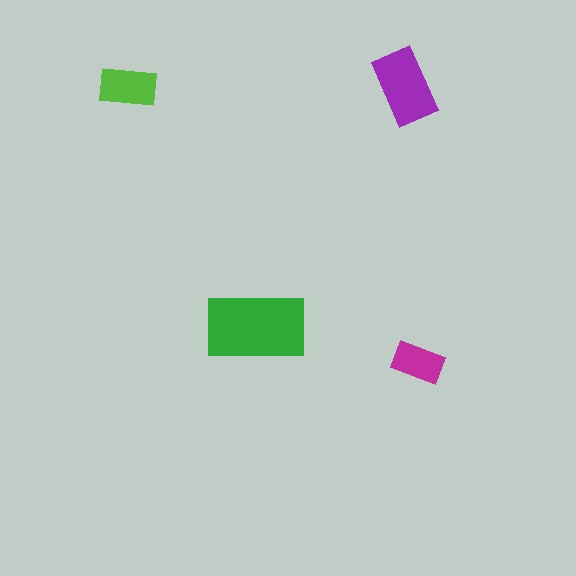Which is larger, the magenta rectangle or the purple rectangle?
The purple one.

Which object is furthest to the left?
The lime rectangle is leftmost.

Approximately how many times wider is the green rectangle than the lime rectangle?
About 2 times wider.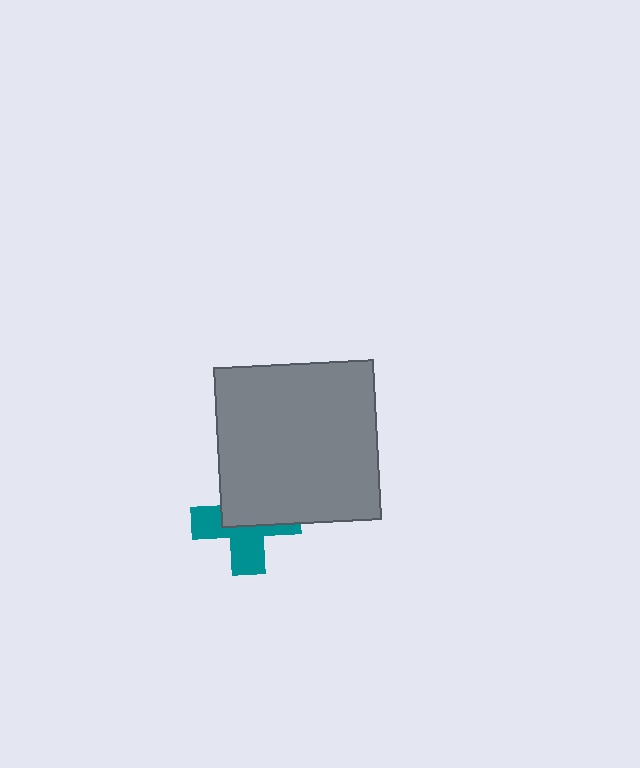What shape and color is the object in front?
The object in front is a gray square.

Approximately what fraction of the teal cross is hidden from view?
Roughly 51% of the teal cross is hidden behind the gray square.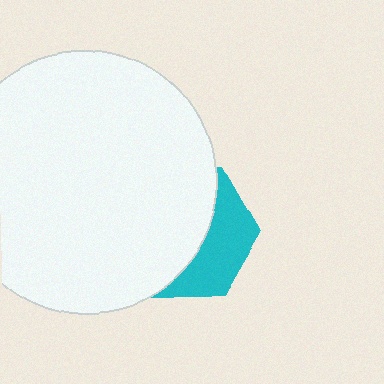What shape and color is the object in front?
The object in front is a white circle.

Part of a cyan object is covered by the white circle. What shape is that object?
It is a hexagon.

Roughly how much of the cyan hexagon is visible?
A small part of it is visible (roughly 38%).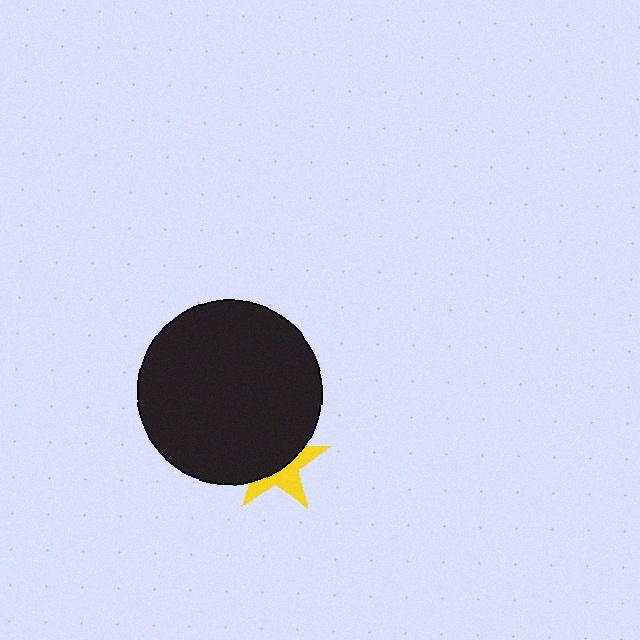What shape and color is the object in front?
The object in front is a black circle.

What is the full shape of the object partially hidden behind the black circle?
The partially hidden object is a yellow star.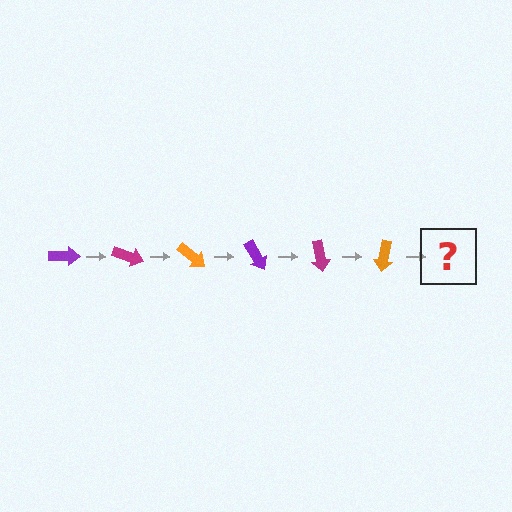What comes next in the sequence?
The next element should be a purple arrow, rotated 120 degrees from the start.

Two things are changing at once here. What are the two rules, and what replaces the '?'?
The two rules are that it rotates 20 degrees each step and the color cycles through purple, magenta, and orange. The '?' should be a purple arrow, rotated 120 degrees from the start.